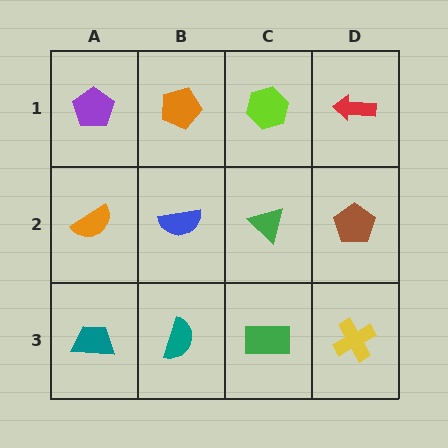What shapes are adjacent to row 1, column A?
An orange semicircle (row 2, column A), an orange pentagon (row 1, column B).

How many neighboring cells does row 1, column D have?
2.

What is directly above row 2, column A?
A purple pentagon.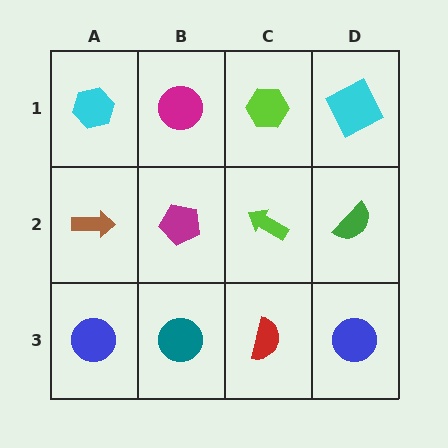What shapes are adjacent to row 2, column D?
A cyan square (row 1, column D), a blue circle (row 3, column D), a lime arrow (row 2, column C).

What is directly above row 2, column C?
A lime hexagon.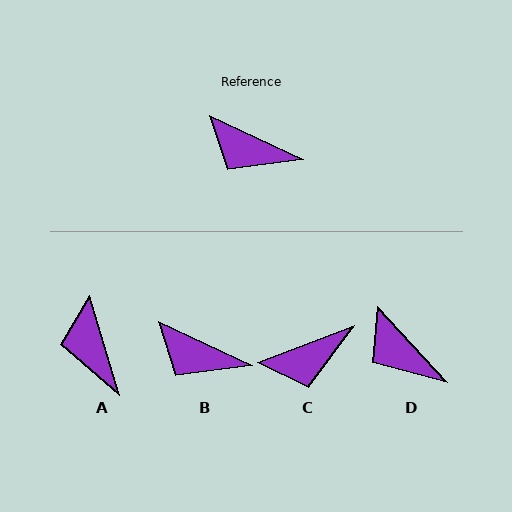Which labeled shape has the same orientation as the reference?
B.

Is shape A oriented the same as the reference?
No, it is off by about 48 degrees.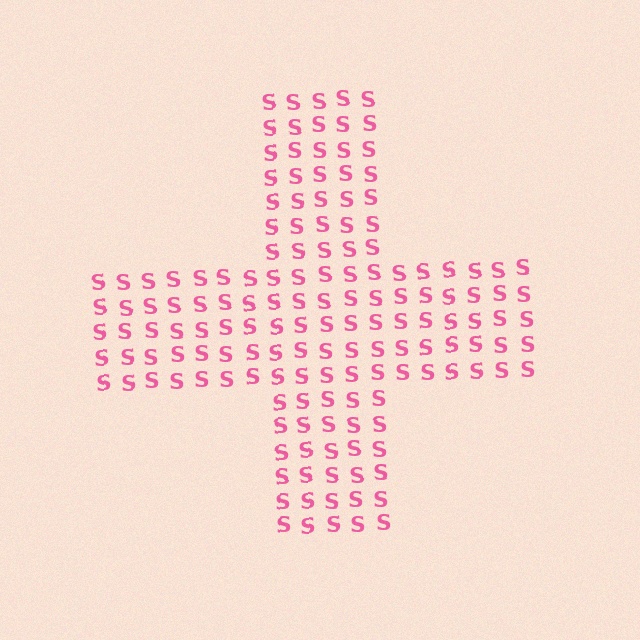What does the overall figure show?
The overall figure shows a cross.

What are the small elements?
The small elements are letter S's.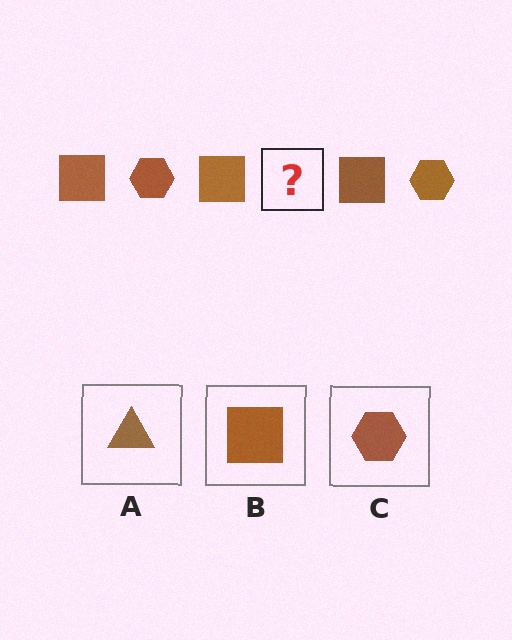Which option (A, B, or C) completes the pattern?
C.